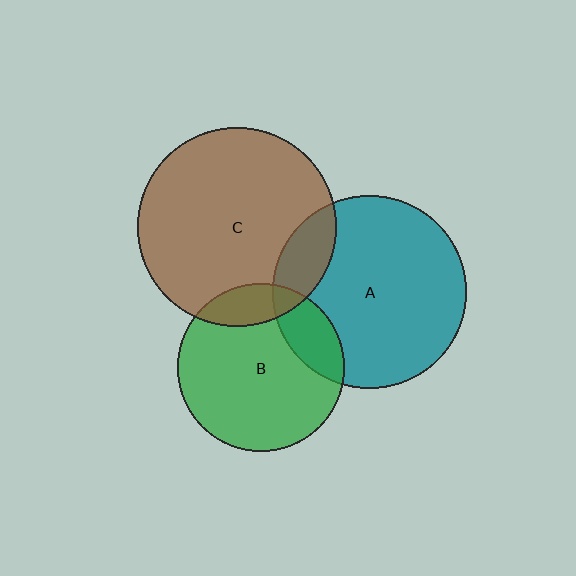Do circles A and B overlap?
Yes.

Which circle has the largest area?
Circle C (brown).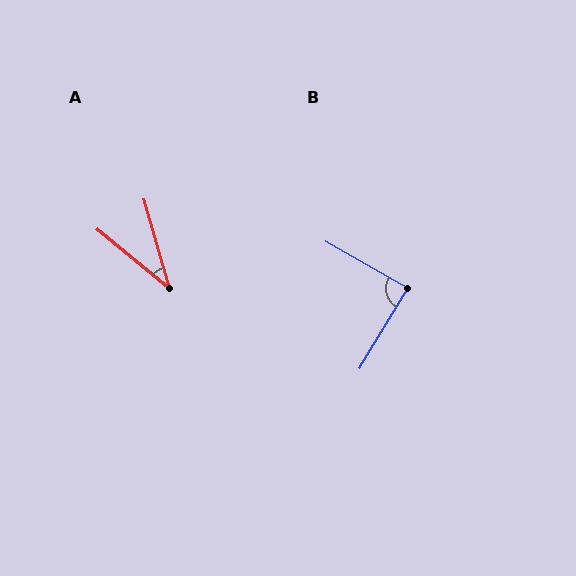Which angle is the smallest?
A, at approximately 35 degrees.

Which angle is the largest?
B, at approximately 89 degrees.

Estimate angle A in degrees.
Approximately 35 degrees.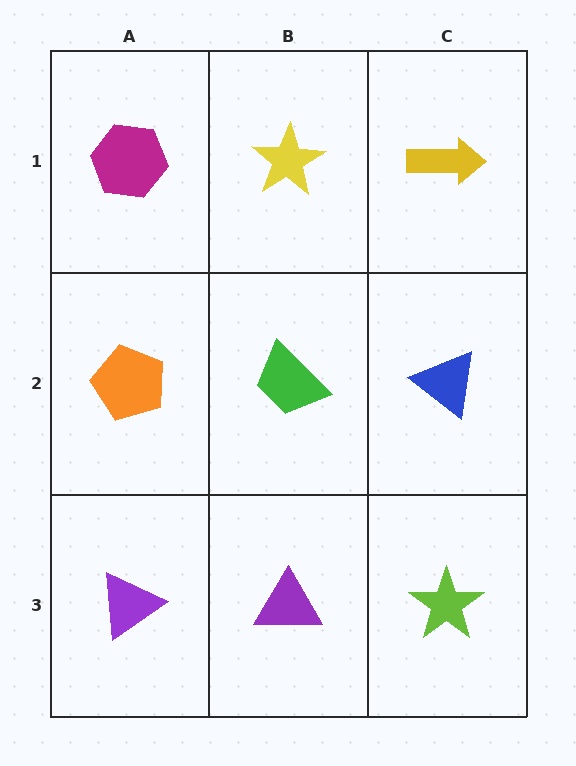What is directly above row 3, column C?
A blue triangle.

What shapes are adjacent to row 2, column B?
A yellow star (row 1, column B), a purple triangle (row 3, column B), an orange pentagon (row 2, column A), a blue triangle (row 2, column C).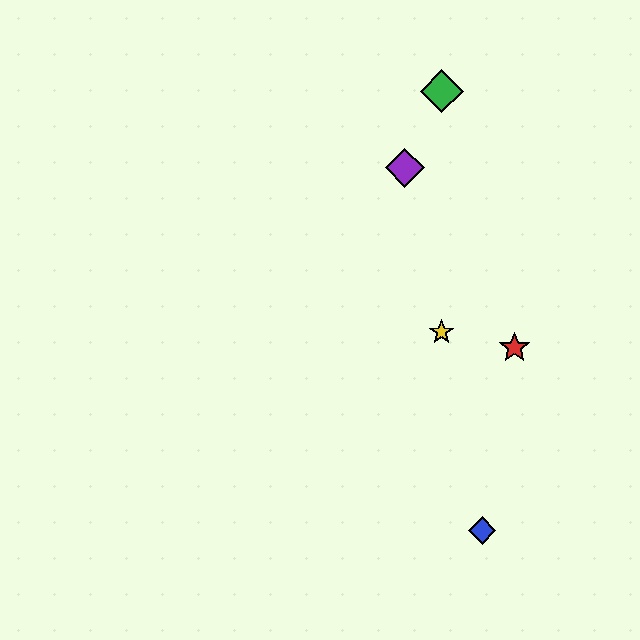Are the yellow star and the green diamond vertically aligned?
Yes, both are at x≈442.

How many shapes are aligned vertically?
2 shapes (the green diamond, the yellow star) are aligned vertically.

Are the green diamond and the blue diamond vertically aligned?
No, the green diamond is at x≈442 and the blue diamond is at x≈482.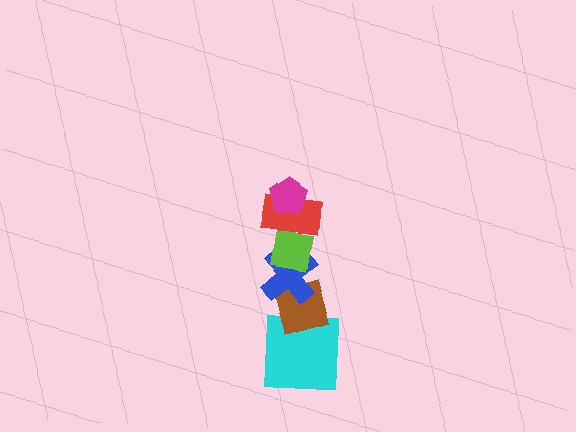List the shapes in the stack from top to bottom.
From top to bottom: the magenta pentagon, the red rectangle, the lime square, the blue cross, the brown diamond, the cyan square.